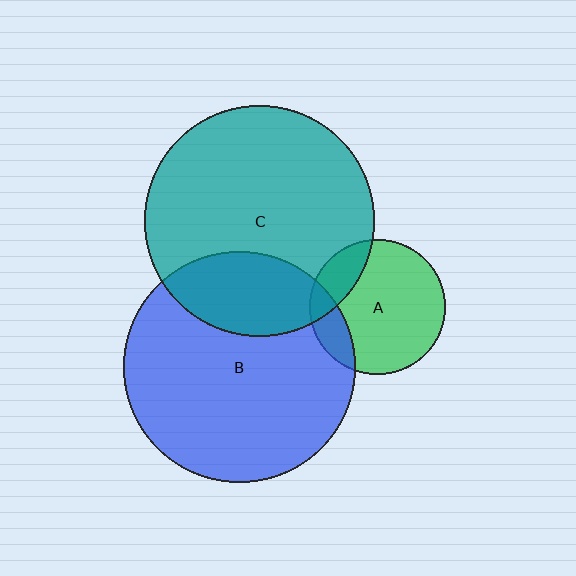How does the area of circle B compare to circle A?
Approximately 2.9 times.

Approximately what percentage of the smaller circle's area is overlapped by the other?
Approximately 25%.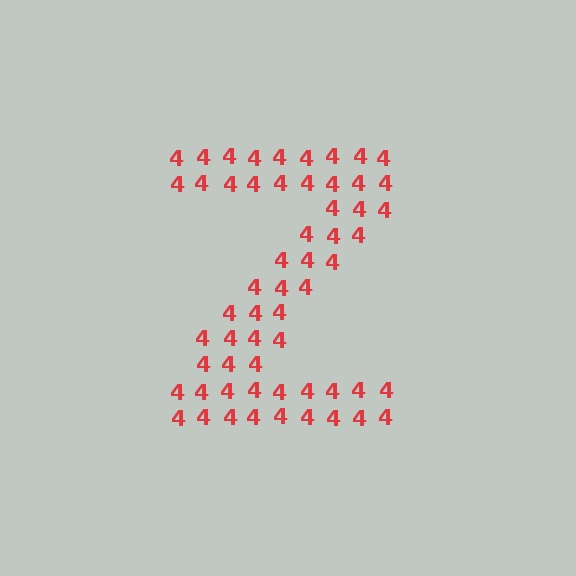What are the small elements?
The small elements are digit 4's.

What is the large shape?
The large shape is the letter Z.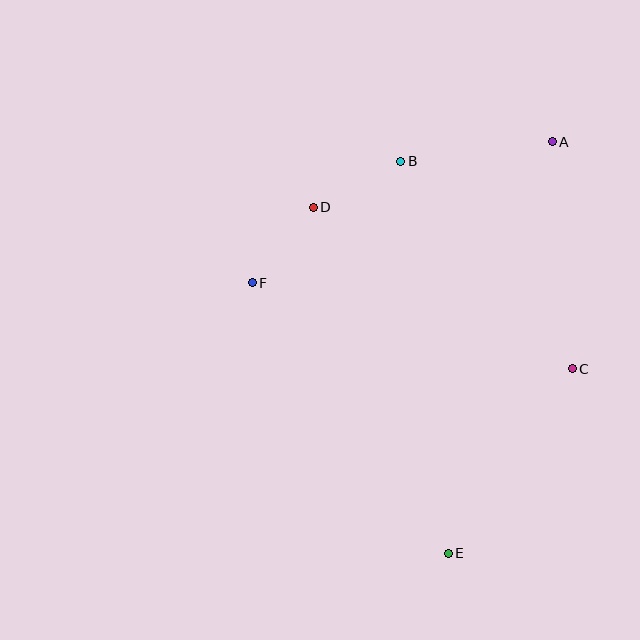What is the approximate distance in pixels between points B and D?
The distance between B and D is approximately 99 pixels.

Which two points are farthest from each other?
Points A and E are farthest from each other.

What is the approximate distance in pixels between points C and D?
The distance between C and D is approximately 305 pixels.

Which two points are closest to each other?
Points D and F are closest to each other.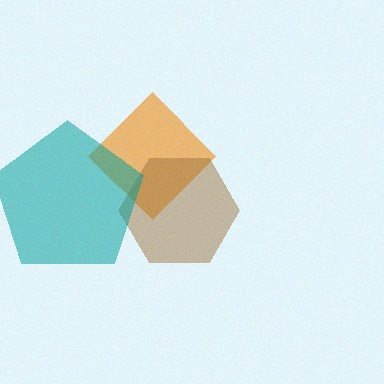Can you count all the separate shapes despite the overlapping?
Yes, there are 3 separate shapes.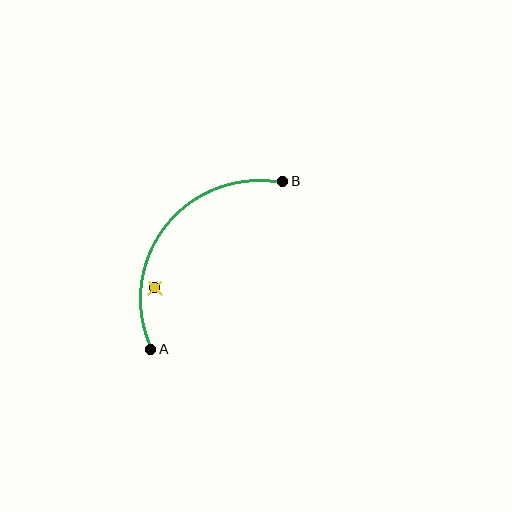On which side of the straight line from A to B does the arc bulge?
The arc bulges above and to the left of the straight line connecting A and B.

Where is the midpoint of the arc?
The arc midpoint is the point on the curve farthest from the straight line joining A and B. It sits above and to the left of that line.